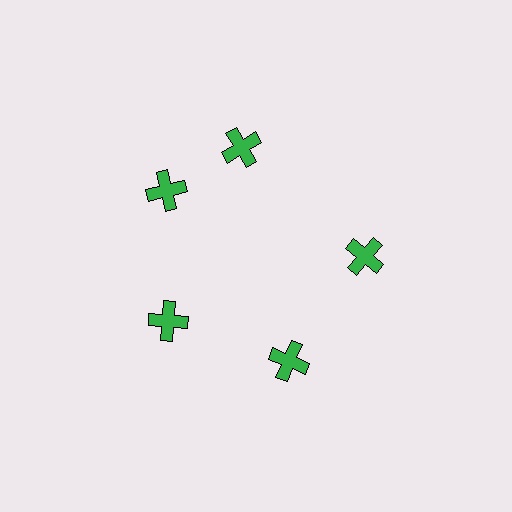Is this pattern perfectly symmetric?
No. The 5 green crosses are arranged in a ring, but one element near the 1 o'clock position is rotated out of alignment along the ring, breaking the 5-fold rotational symmetry.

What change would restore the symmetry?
The symmetry would be restored by rotating it back into even spacing with its neighbors so that all 5 crosses sit at equal angles and equal distance from the center.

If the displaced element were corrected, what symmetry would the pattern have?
It would have 5-fold rotational symmetry — the pattern would map onto itself every 72 degrees.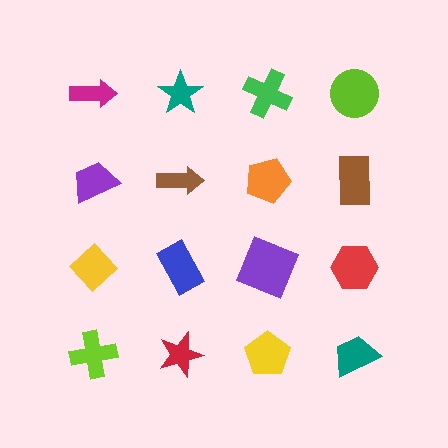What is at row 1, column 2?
A teal star.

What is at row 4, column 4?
A teal trapezoid.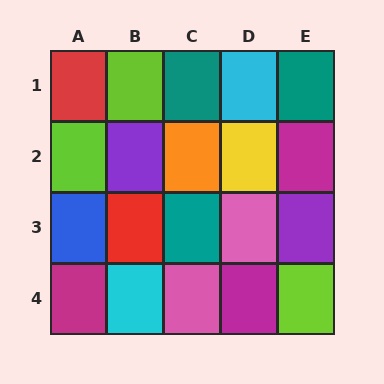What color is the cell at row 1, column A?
Red.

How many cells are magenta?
3 cells are magenta.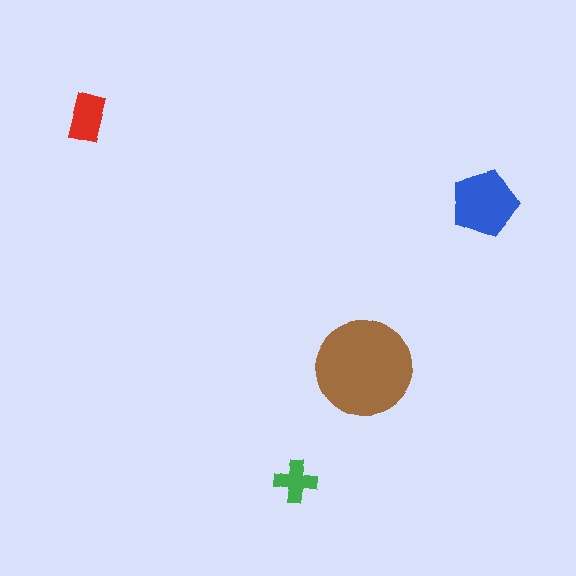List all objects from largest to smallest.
The brown circle, the blue pentagon, the red rectangle, the green cross.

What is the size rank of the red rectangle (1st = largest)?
3rd.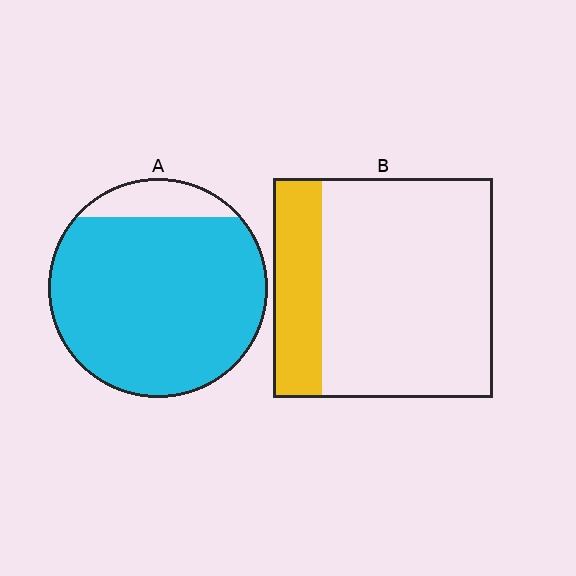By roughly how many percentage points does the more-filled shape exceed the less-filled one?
By roughly 65 percentage points (A over B).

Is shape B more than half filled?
No.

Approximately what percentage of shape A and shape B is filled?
A is approximately 90% and B is approximately 20%.